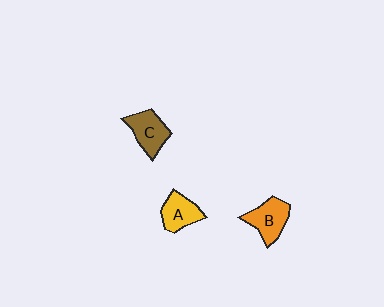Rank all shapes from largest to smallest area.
From largest to smallest: B (orange), C (brown), A (yellow).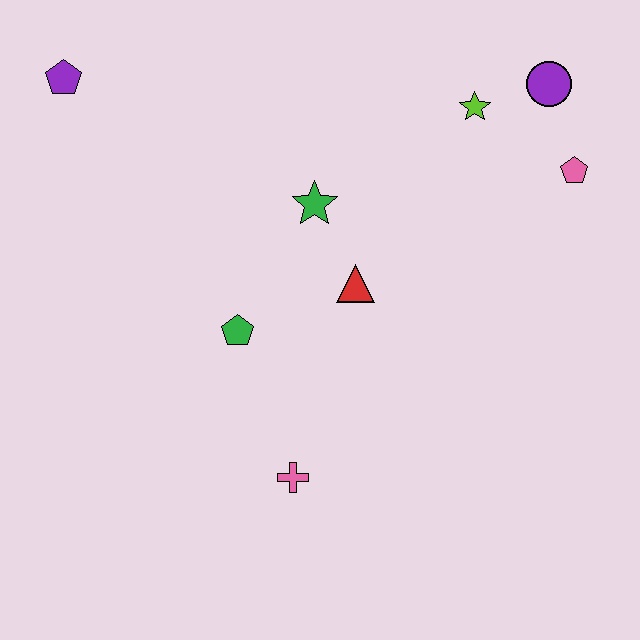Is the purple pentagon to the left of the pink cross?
Yes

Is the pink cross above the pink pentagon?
No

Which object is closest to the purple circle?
The lime star is closest to the purple circle.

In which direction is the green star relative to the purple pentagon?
The green star is to the right of the purple pentagon.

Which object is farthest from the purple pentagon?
The pink pentagon is farthest from the purple pentagon.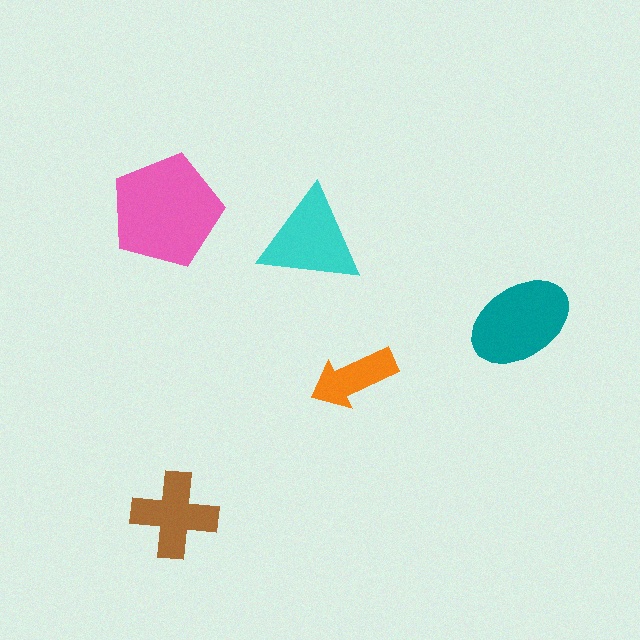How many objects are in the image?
There are 5 objects in the image.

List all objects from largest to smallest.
The pink pentagon, the teal ellipse, the cyan triangle, the brown cross, the orange arrow.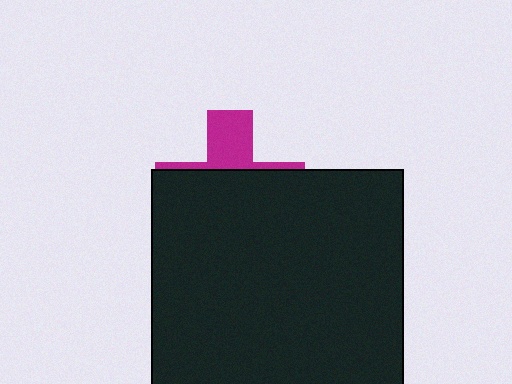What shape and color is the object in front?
The object in front is a black square.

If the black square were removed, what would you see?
You would see the complete magenta cross.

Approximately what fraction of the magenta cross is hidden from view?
Roughly 69% of the magenta cross is hidden behind the black square.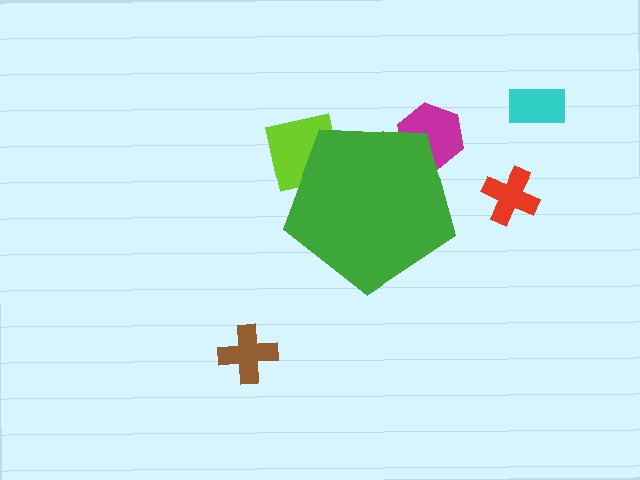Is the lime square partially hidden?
Yes, the lime square is partially hidden behind the green pentagon.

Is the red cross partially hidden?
No, the red cross is fully visible.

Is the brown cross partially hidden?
No, the brown cross is fully visible.